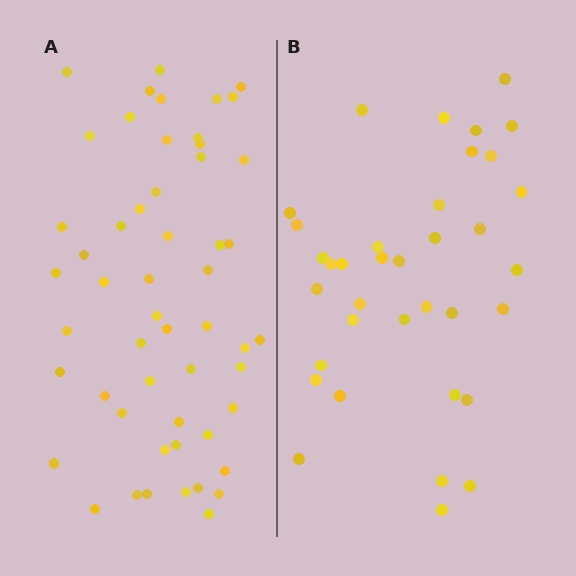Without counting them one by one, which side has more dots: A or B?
Region A (the left region) has more dots.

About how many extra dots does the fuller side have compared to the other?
Region A has approximately 15 more dots than region B.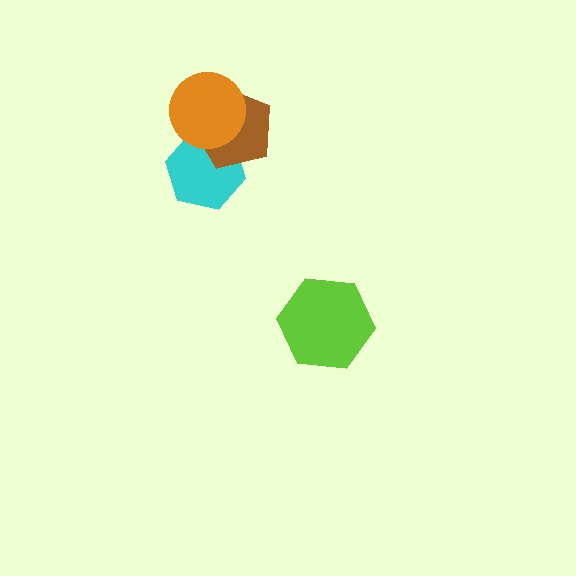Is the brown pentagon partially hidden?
Yes, it is partially covered by another shape.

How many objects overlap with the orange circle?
2 objects overlap with the orange circle.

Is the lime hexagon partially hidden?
No, no other shape covers it.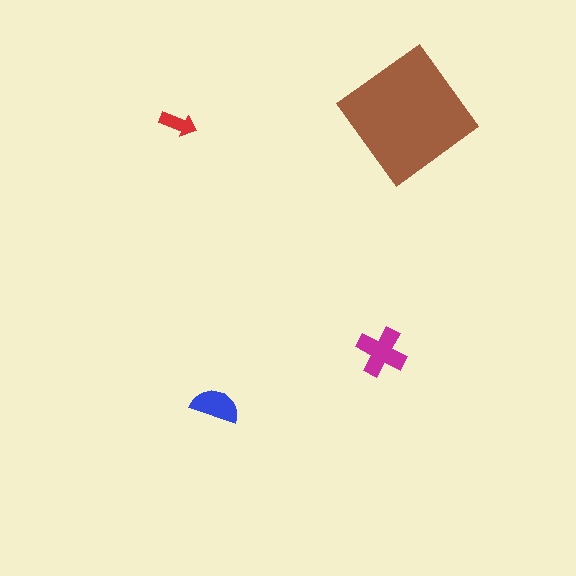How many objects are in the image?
There are 4 objects in the image.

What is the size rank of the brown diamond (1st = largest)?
1st.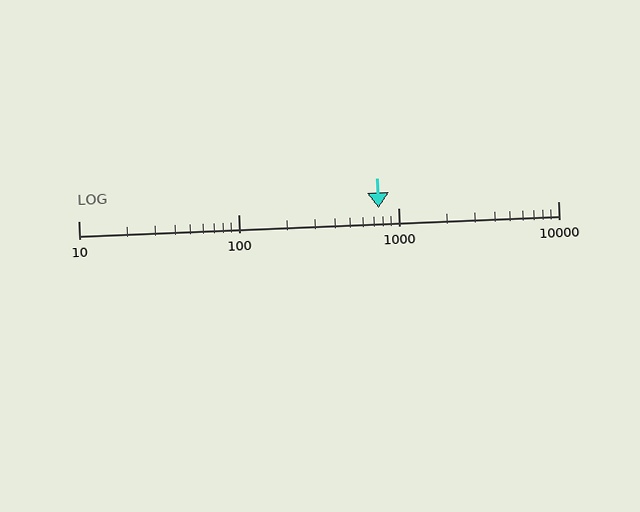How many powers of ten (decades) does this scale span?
The scale spans 3 decades, from 10 to 10000.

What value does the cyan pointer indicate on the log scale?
The pointer indicates approximately 760.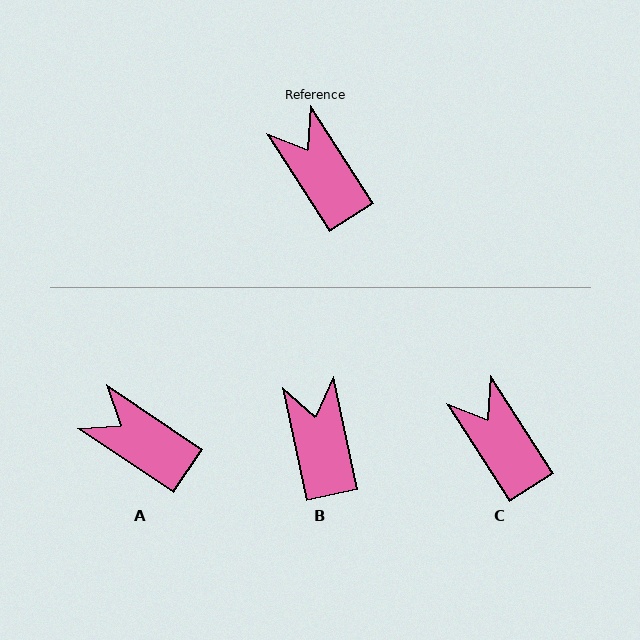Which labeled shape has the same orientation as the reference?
C.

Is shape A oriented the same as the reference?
No, it is off by about 24 degrees.